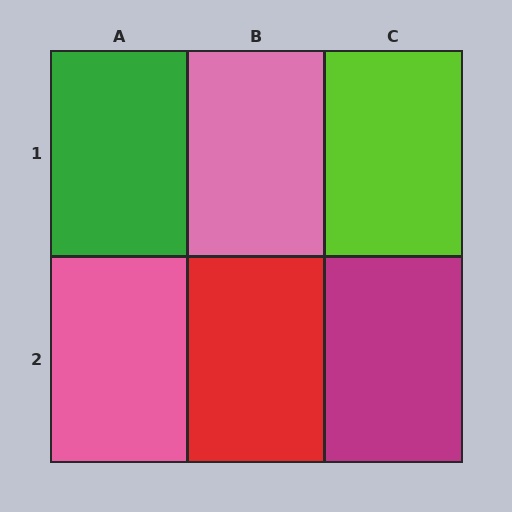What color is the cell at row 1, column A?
Green.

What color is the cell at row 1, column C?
Lime.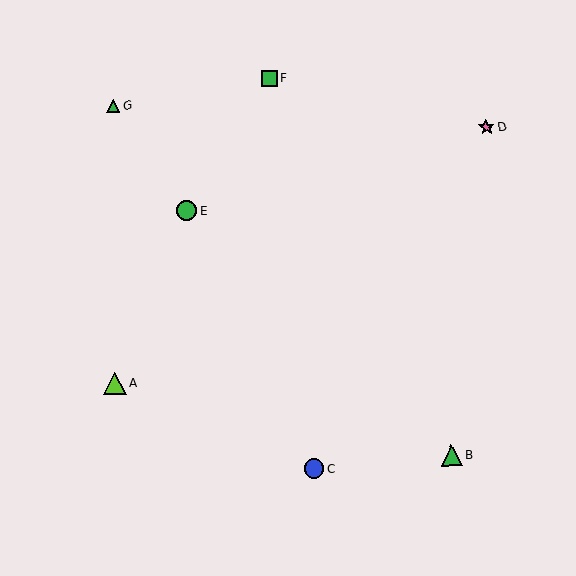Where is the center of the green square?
The center of the green square is at (269, 79).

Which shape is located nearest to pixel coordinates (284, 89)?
The green square (labeled F) at (269, 79) is nearest to that location.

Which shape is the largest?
The lime triangle (labeled A) is the largest.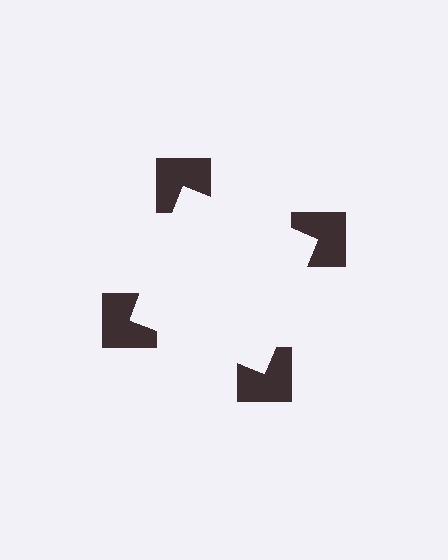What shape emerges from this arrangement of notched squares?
An illusory square — its edges are inferred from the aligned wedge cuts in the notched squares, not physically drawn.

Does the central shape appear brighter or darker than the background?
It typically appears slightly brighter than the background, even though no actual brightness change is drawn.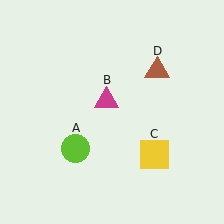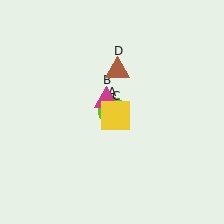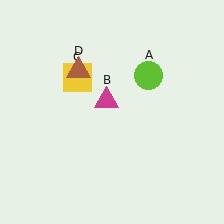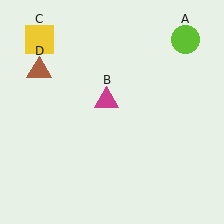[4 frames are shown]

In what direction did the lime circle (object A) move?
The lime circle (object A) moved up and to the right.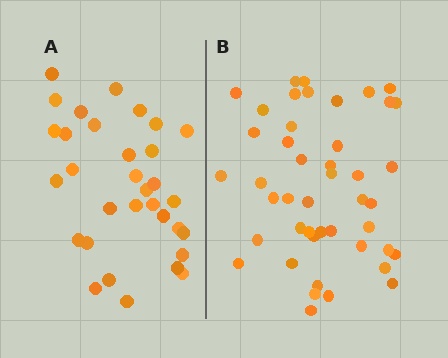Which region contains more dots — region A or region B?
Region B (the right region) has more dots.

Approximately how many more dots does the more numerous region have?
Region B has approximately 15 more dots than region A.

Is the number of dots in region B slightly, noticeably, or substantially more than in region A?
Region B has noticeably more, but not dramatically so. The ratio is roughly 1.4 to 1.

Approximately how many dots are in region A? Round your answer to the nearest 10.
About 30 dots. (The exact count is 32, which rounds to 30.)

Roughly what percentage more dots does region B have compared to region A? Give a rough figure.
About 40% more.